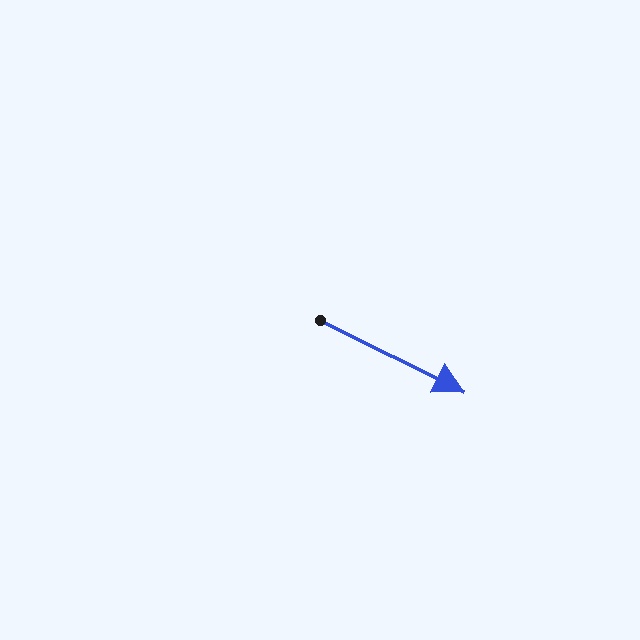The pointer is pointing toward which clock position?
Roughly 4 o'clock.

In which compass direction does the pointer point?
Southeast.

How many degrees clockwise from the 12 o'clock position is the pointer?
Approximately 116 degrees.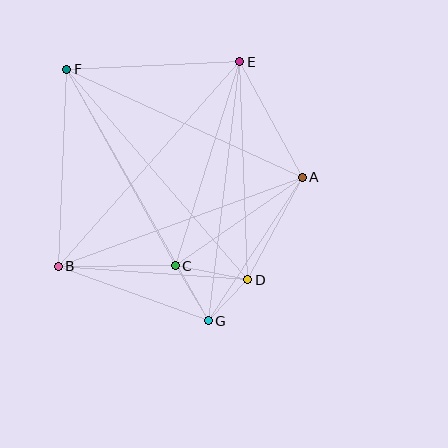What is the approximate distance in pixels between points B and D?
The distance between B and D is approximately 190 pixels.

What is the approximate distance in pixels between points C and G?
The distance between C and G is approximately 64 pixels.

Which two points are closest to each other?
Points D and G are closest to each other.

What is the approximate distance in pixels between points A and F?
The distance between A and F is approximately 259 pixels.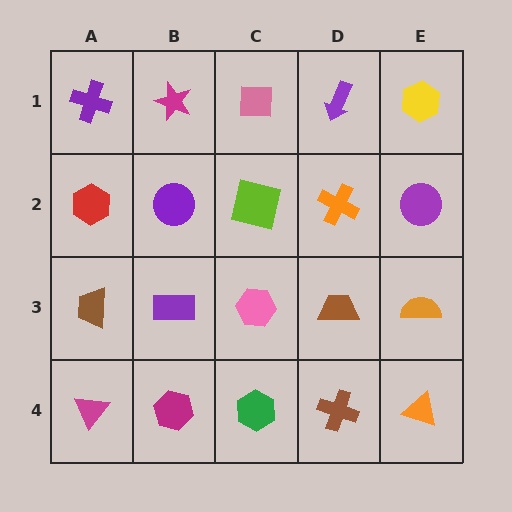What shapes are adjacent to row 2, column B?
A magenta star (row 1, column B), a purple rectangle (row 3, column B), a red hexagon (row 2, column A), a lime square (row 2, column C).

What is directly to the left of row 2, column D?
A lime square.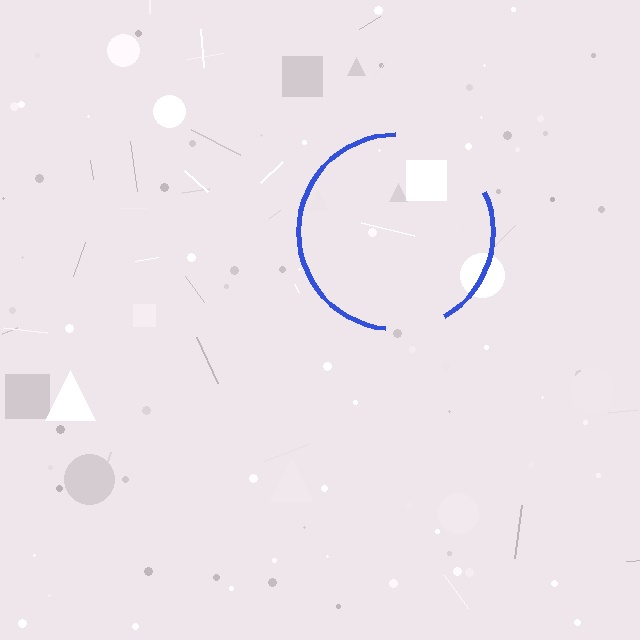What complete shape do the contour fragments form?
The contour fragments form a circle.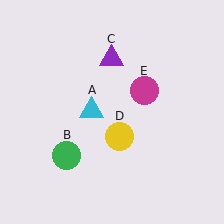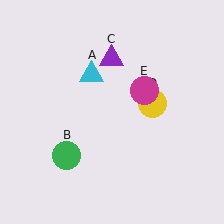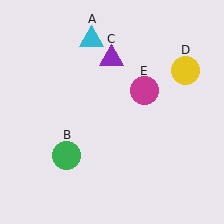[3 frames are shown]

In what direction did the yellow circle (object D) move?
The yellow circle (object D) moved up and to the right.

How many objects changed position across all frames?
2 objects changed position: cyan triangle (object A), yellow circle (object D).